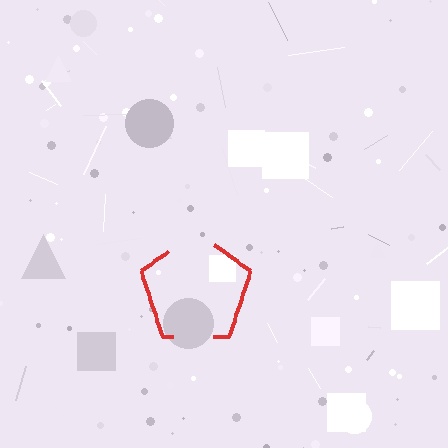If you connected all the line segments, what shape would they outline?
They would outline a pentagon.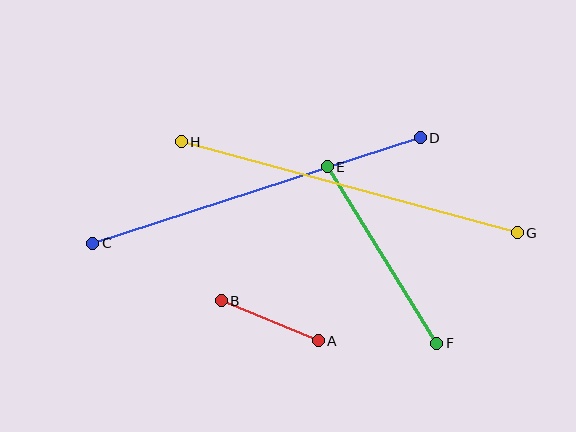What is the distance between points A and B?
The distance is approximately 105 pixels.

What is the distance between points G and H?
The distance is approximately 348 pixels.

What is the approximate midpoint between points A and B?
The midpoint is at approximately (270, 321) pixels.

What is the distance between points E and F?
The distance is approximately 208 pixels.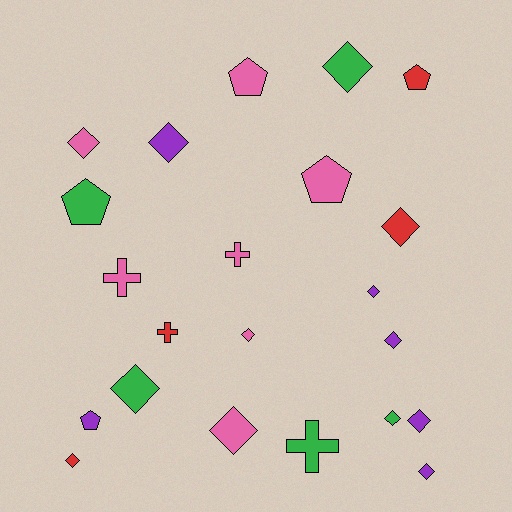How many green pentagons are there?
There is 1 green pentagon.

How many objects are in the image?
There are 22 objects.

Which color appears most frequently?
Pink, with 7 objects.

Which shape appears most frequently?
Diamond, with 13 objects.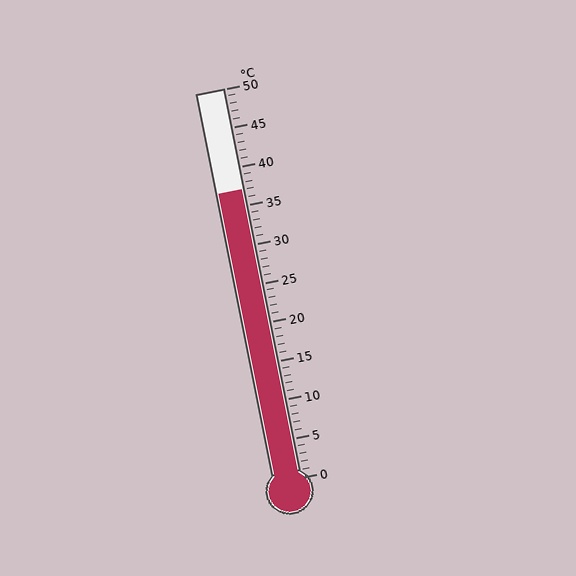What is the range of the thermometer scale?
The thermometer scale ranges from 0°C to 50°C.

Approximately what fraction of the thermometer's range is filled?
The thermometer is filled to approximately 75% of its range.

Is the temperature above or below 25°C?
The temperature is above 25°C.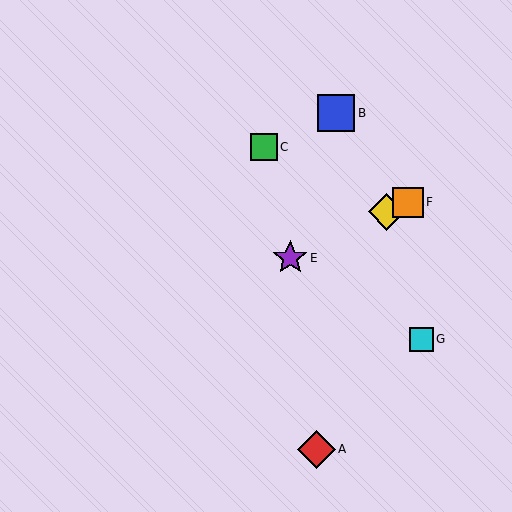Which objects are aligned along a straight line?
Objects D, E, F are aligned along a straight line.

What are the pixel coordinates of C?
Object C is at (264, 147).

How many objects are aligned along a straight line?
3 objects (D, E, F) are aligned along a straight line.